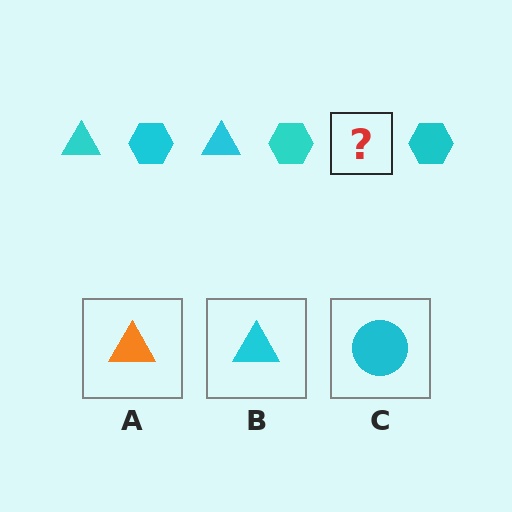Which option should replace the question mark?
Option B.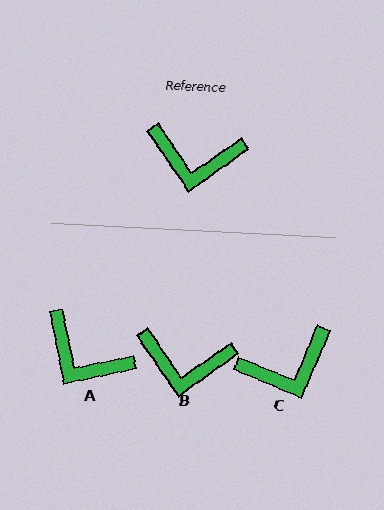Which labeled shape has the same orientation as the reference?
B.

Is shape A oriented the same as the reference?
No, it is off by about 23 degrees.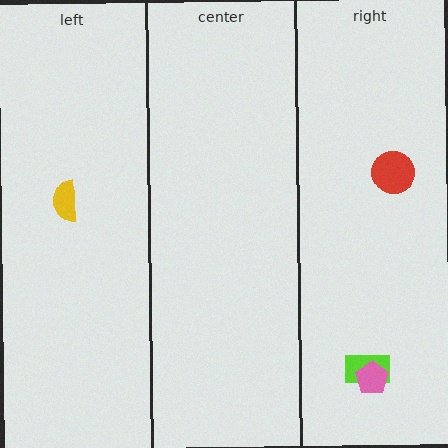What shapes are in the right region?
The lime rectangle, the pink pentagon, the red circle.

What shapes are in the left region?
The yellow semicircle.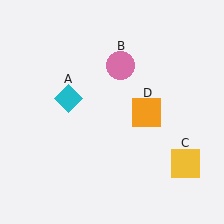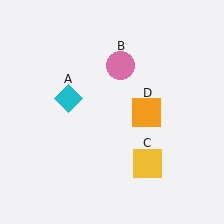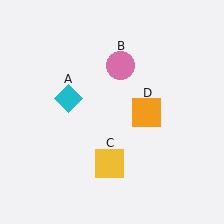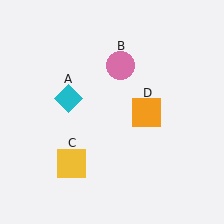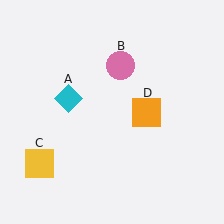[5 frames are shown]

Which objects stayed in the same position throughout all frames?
Cyan diamond (object A) and pink circle (object B) and orange square (object D) remained stationary.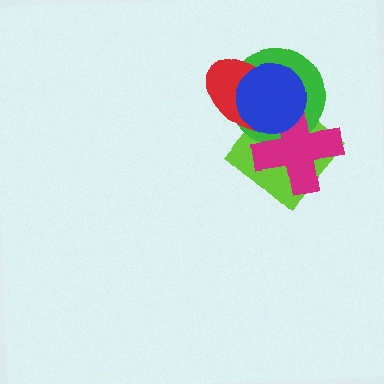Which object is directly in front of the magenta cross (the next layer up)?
The red ellipse is directly in front of the magenta cross.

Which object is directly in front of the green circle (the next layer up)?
The magenta cross is directly in front of the green circle.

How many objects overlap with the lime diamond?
4 objects overlap with the lime diamond.